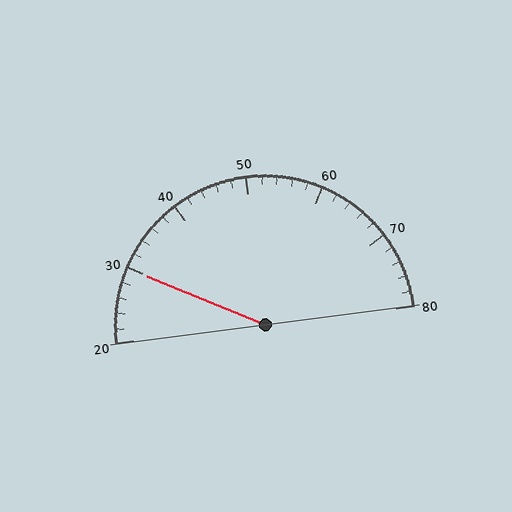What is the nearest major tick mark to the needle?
The nearest major tick mark is 30.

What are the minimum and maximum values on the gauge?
The gauge ranges from 20 to 80.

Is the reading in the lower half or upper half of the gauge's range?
The reading is in the lower half of the range (20 to 80).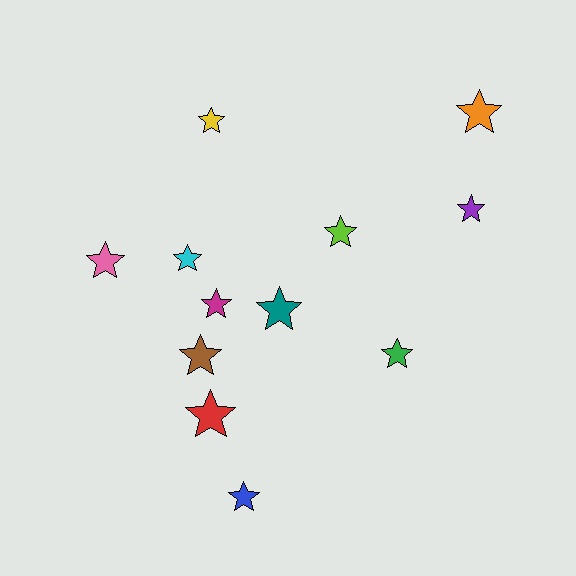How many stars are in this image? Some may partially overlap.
There are 12 stars.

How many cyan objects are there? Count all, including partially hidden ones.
There is 1 cyan object.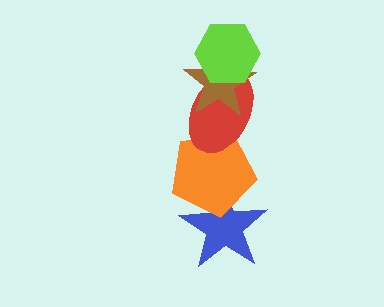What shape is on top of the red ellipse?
The brown star is on top of the red ellipse.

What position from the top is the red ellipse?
The red ellipse is 3rd from the top.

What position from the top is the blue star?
The blue star is 5th from the top.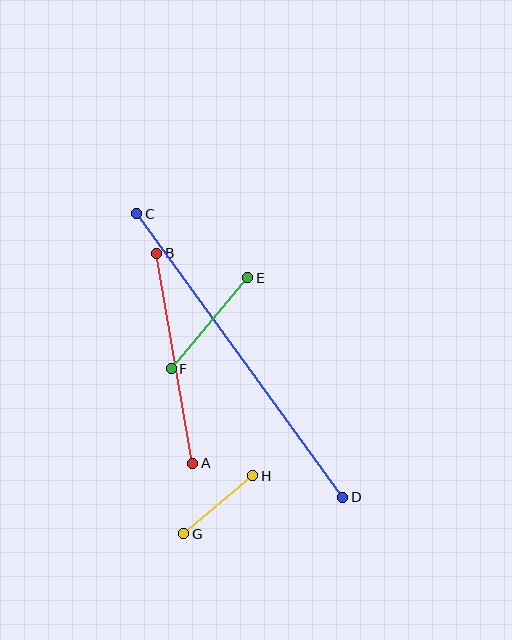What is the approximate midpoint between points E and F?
The midpoint is at approximately (210, 323) pixels.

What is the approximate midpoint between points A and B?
The midpoint is at approximately (175, 358) pixels.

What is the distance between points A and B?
The distance is approximately 213 pixels.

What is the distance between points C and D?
The distance is approximately 350 pixels.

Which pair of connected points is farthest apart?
Points C and D are farthest apart.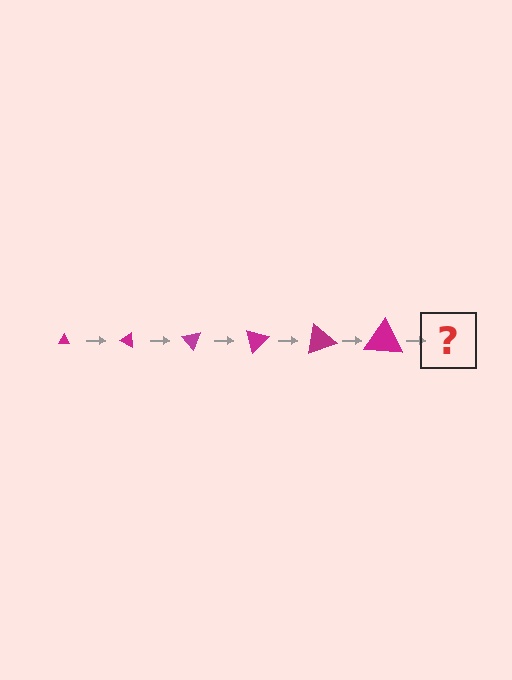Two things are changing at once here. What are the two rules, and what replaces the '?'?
The two rules are that the triangle grows larger each step and it rotates 25 degrees each step. The '?' should be a triangle, larger than the previous one and rotated 150 degrees from the start.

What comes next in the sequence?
The next element should be a triangle, larger than the previous one and rotated 150 degrees from the start.